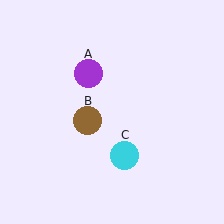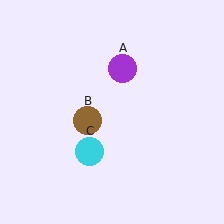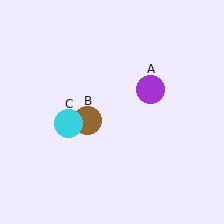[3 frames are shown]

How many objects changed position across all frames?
2 objects changed position: purple circle (object A), cyan circle (object C).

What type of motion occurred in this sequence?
The purple circle (object A), cyan circle (object C) rotated clockwise around the center of the scene.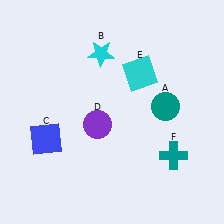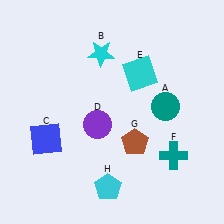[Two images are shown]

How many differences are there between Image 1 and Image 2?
There are 2 differences between the two images.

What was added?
A brown pentagon (G), a cyan pentagon (H) were added in Image 2.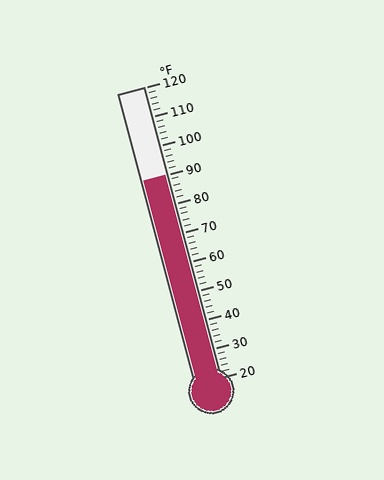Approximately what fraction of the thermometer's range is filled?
The thermometer is filled to approximately 70% of its range.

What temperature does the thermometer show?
The thermometer shows approximately 90°F.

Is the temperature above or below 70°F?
The temperature is above 70°F.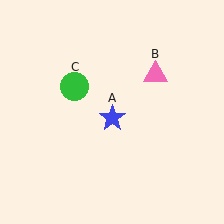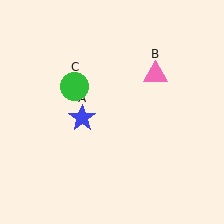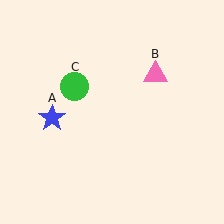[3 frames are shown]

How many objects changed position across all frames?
1 object changed position: blue star (object A).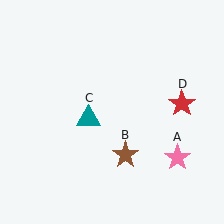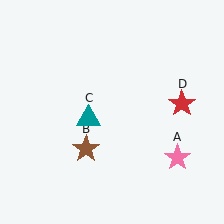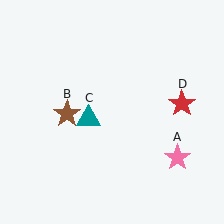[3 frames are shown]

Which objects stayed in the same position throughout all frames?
Pink star (object A) and teal triangle (object C) and red star (object D) remained stationary.